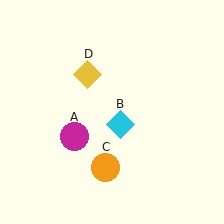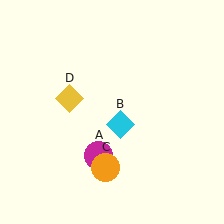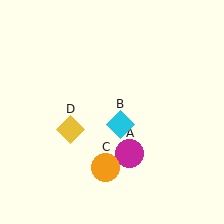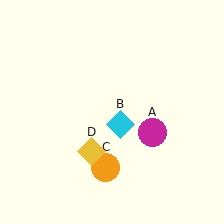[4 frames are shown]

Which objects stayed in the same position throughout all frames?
Cyan diamond (object B) and orange circle (object C) remained stationary.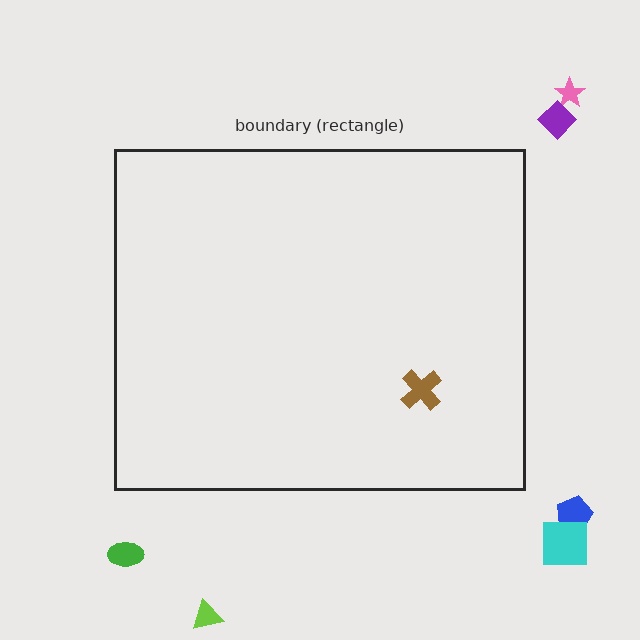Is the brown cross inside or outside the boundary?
Inside.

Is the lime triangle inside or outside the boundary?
Outside.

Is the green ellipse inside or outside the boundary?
Outside.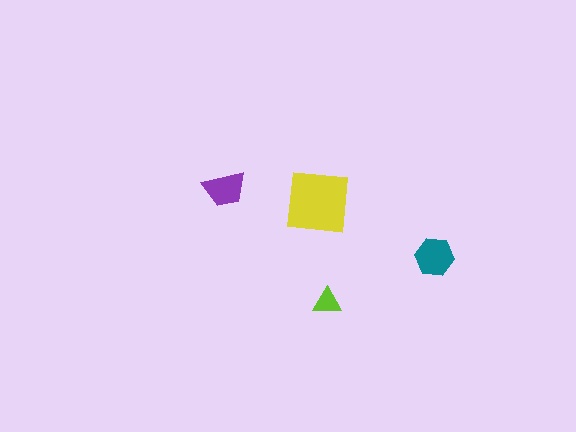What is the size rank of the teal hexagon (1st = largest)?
2nd.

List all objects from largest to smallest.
The yellow square, the teal hexagon, the purple trapezoid, the lime triangle.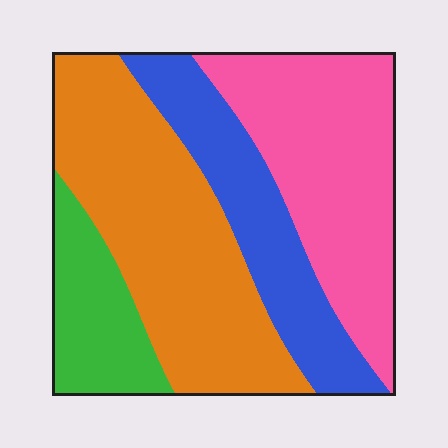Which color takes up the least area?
Green, at roughly 15%.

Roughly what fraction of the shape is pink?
Pink covers around 30% of the shape.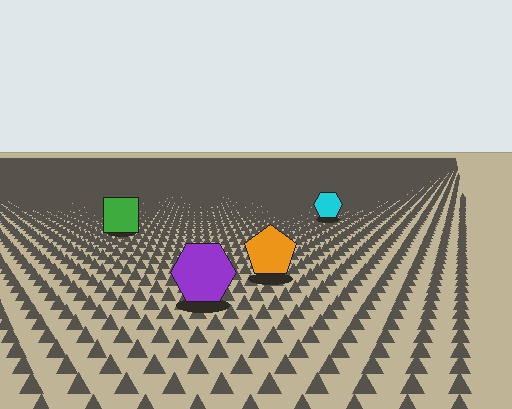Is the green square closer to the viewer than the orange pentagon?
No. The orange pentagon is closer — you can tell from the texture gradient: the ground texture is coarser near it.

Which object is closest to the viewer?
The purple hexagon is closest. The texture marks near it are larger and more spread out.